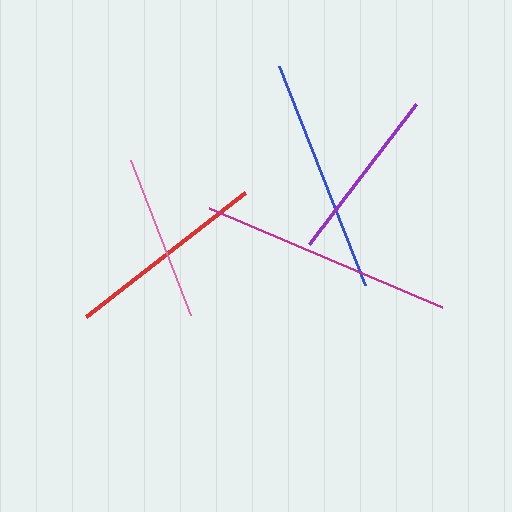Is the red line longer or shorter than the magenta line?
The magenta line is longer than the red line.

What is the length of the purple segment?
The purple segment is approximately 176 pixels long.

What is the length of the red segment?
The red segment is approximately 202 pixels long.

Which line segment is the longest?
The magenta line is the longest at approximately 253 pixels.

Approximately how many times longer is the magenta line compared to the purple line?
The magenta line is approximately 1.4 times the length of the purple line.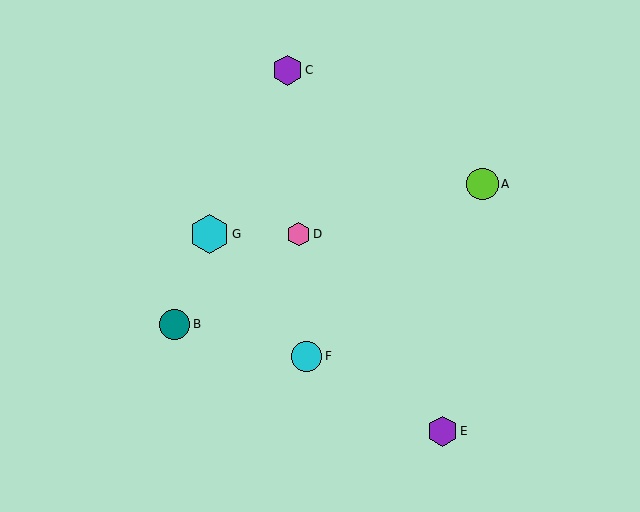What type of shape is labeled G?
Shape G is a cyan hexagon.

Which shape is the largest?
The cyan hexagon (labeled G) is the largest.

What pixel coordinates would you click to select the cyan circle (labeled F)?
Click at (307, 356) to select the cyan circle F.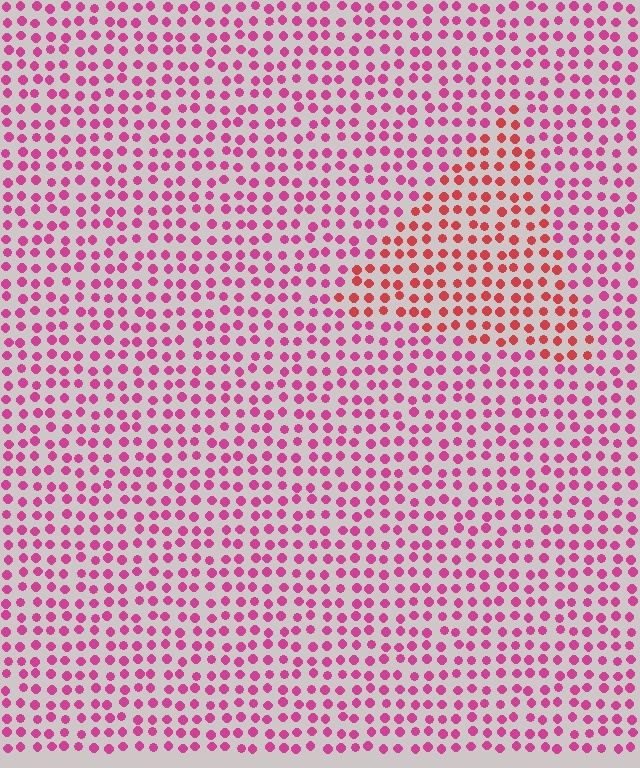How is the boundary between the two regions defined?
The boundary is defined purely by a slight shift in hue (about 33 degrees). Spacing, size, and orientation are identical on both sides.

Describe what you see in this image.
The image is filled with small magenta elements in a uniform arrangement. A triangle-shaped region is visible where the elements are tinted to a slightly different hue, forming a subtle color boundary.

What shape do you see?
I see a triangle.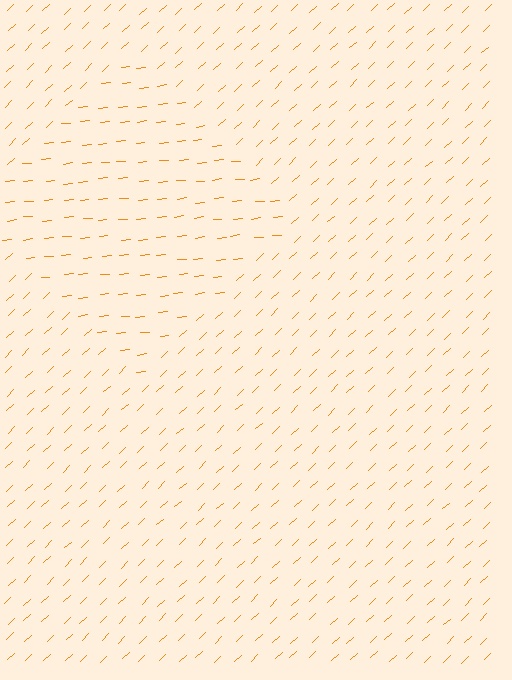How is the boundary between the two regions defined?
The boundary is defined purely by a change in line orientation (approximately 38 degrees difference). All lines are the same color and thickness.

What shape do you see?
I see a diamond.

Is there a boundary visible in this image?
Yes, there is a texture boundary formed by a change in line orientation.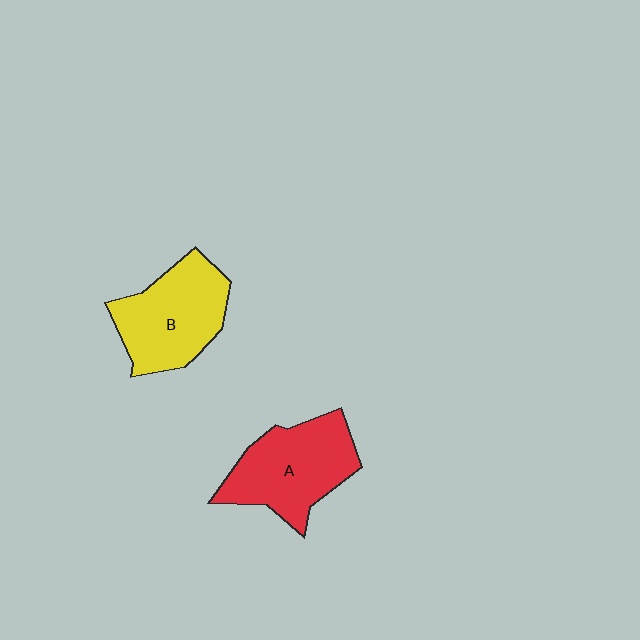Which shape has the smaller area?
Shape B (yellow).